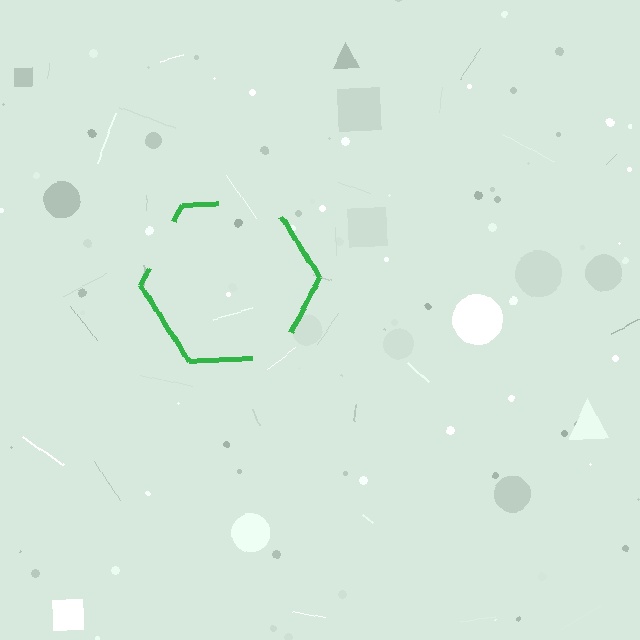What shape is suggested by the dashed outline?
The dashed outline suggests a hexagon.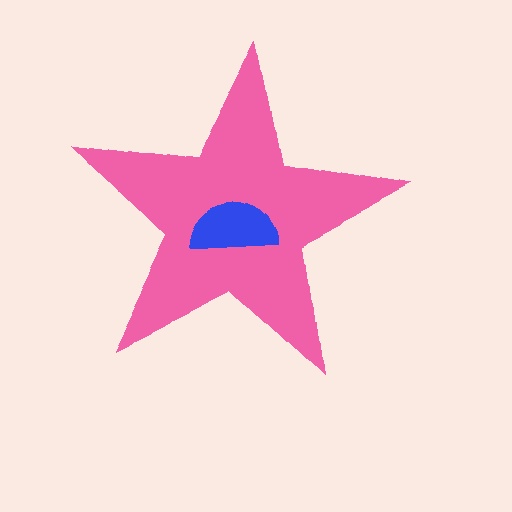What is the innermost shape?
The blue semicircle.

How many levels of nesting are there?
2.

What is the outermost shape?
The pink star.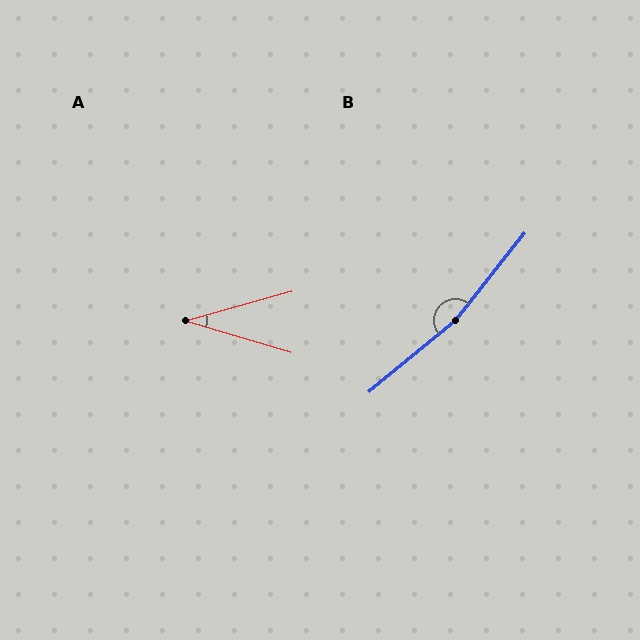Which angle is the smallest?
A, at approximately 32 degrees.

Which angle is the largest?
B, at approximately 168 degrees.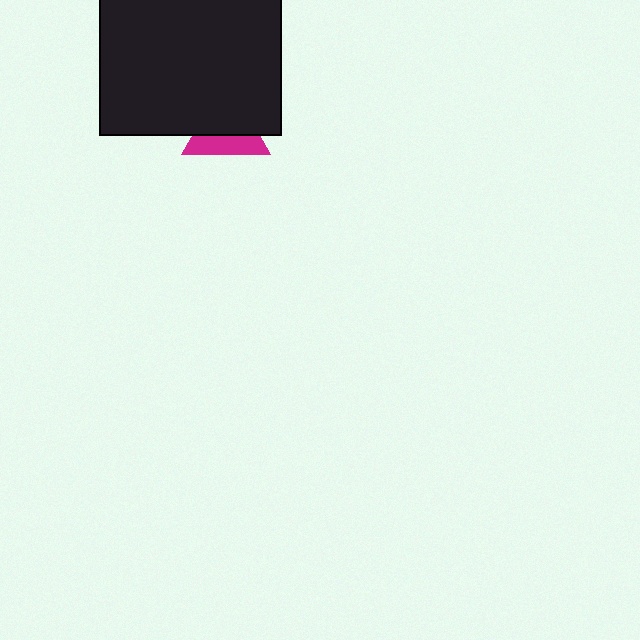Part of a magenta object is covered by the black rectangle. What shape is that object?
It is a triangle.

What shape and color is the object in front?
The object in front is a black rectangle.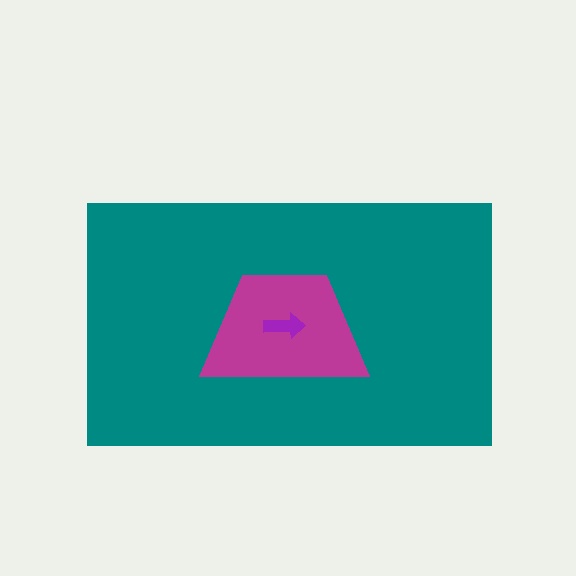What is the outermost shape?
The teal rectangle.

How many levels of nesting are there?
3.